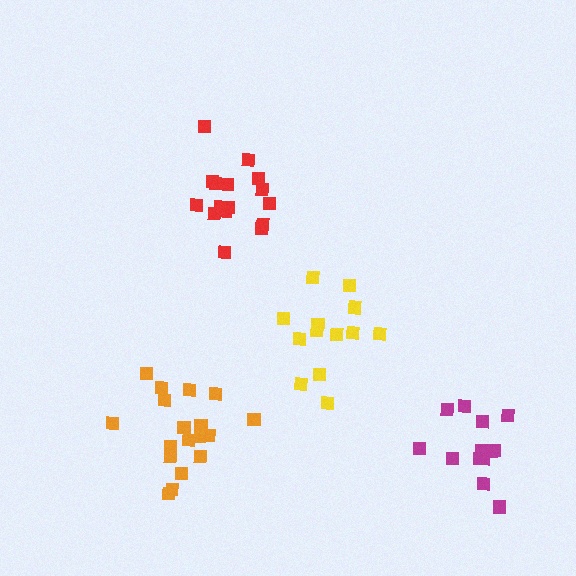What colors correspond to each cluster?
The clusters are colored: orange, red, magenta, yellow.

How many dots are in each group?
Group 1: 18 dots, Group 2: 16 dots, Group 3: 13 dots, Group 4: 13 dots (60 total).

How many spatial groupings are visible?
There are 4 spatial groupings.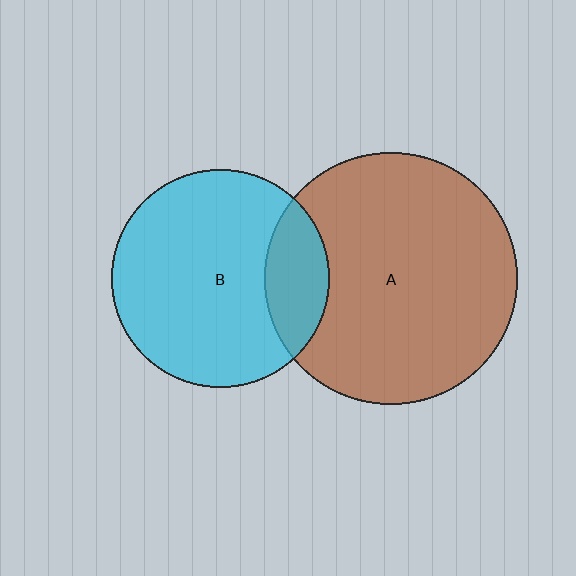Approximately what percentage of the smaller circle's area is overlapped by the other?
Approximately 20%.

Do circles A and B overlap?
Yes.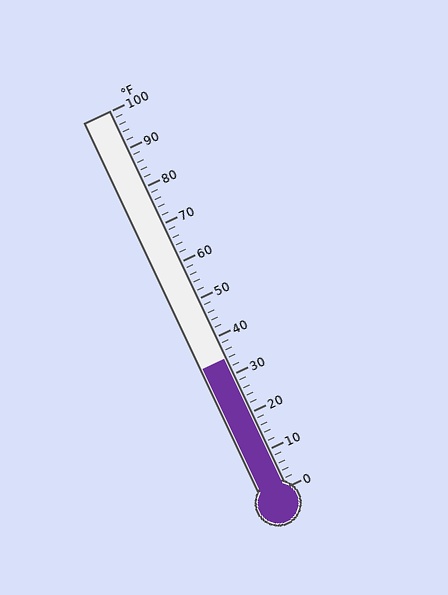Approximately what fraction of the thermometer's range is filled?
The thermometer is filled to approximately 35% of its range.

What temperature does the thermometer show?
The thermometer shows approximately 34°F.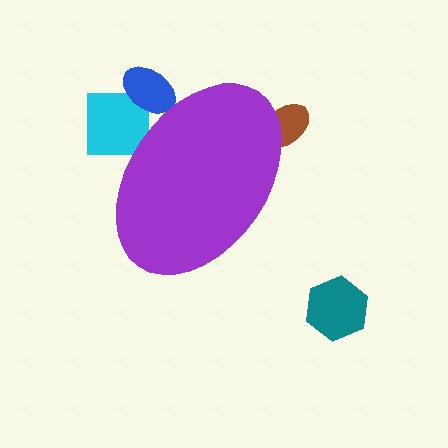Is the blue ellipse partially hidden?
Yes, the blue ellipse is partially hidden behind the purple ellipse.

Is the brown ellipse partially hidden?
Yes, the brown ellipse is partially hidden behind the purple ellipse.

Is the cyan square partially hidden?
Yes, the cyan square is partially hidden behind the purple ellipse.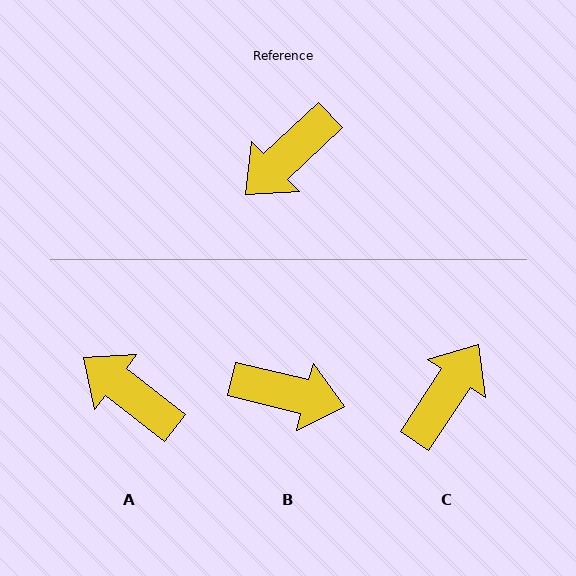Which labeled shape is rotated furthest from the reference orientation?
C, about 167 degrees away.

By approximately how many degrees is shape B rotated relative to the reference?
Approximately 123 degrees counter-clockwise.